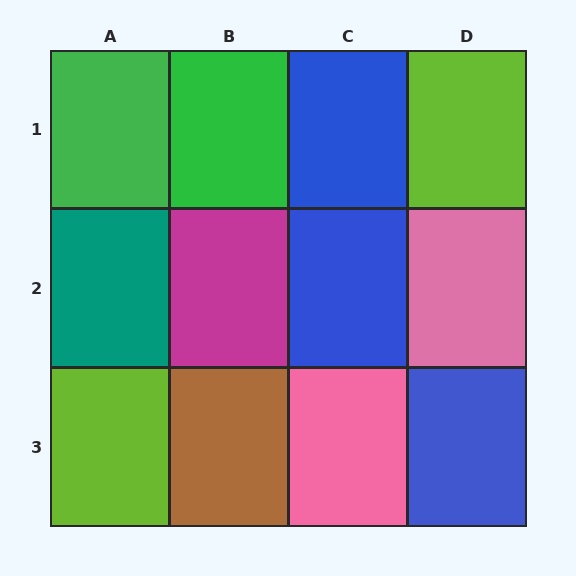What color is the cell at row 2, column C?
Blue.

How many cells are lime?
2 cells are lime.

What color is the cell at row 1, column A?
Green.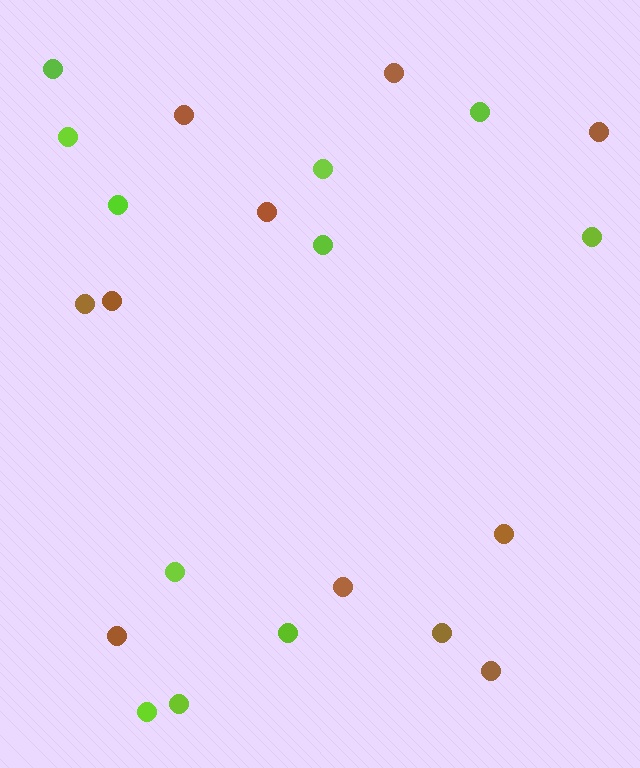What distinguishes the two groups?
There are 2 groups: one group of lime circles (11) and one group of brown circles (11).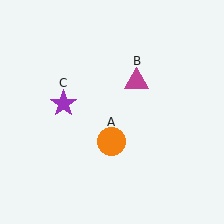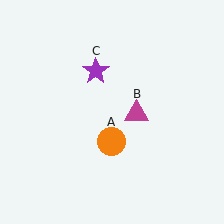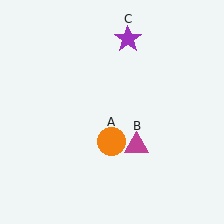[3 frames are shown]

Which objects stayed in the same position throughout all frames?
Orange circle (object A) remained stationary.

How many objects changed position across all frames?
2 objects changed position: magenta triangle (object B), purple star (object C).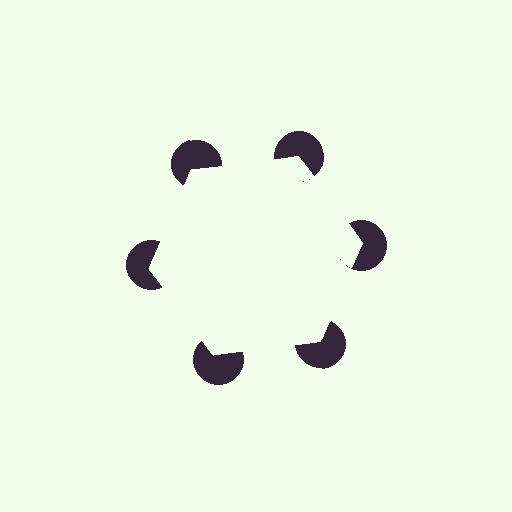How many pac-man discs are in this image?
There are 6 — one at each vertex of the illusory hexagon.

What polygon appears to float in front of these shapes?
An illusory hexagon — its edges are inferred from the aligned wedge cuts in the pac-man discs, not physically drawn.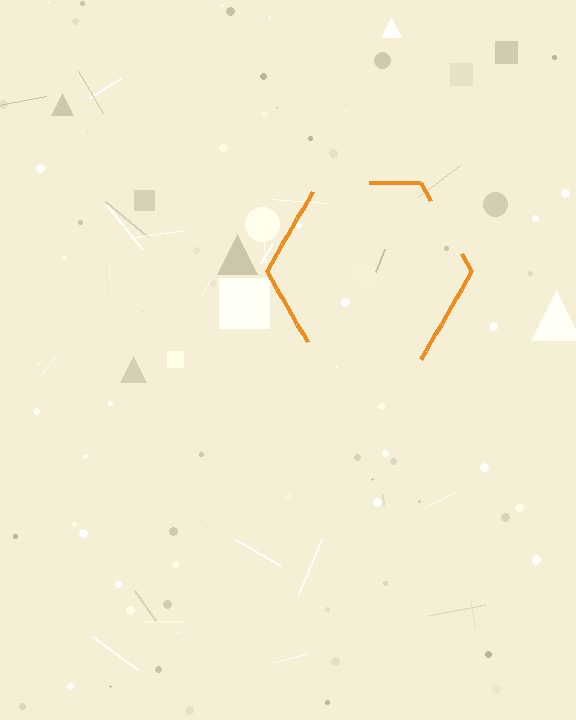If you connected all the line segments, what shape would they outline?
They would outline a hexagon.